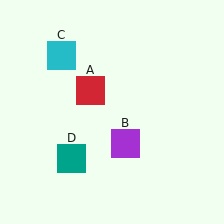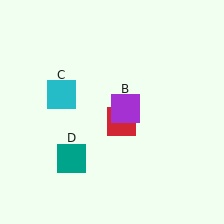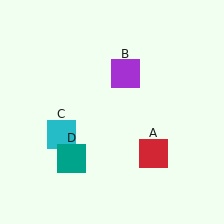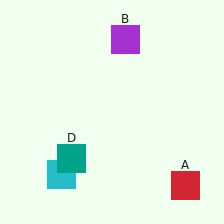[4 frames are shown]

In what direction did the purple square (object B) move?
The purple square (object B) moved up.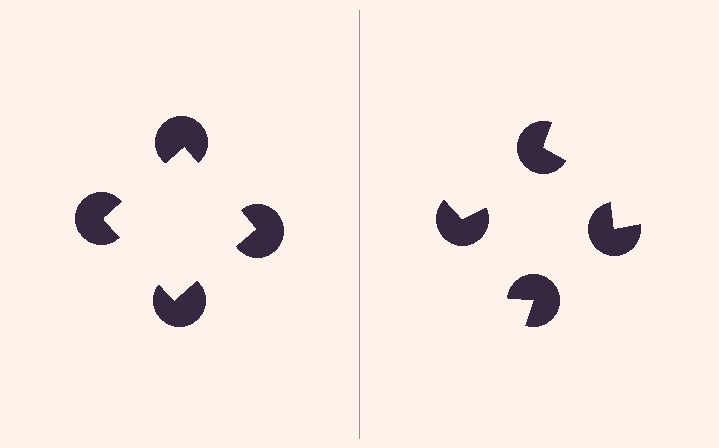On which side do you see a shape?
An illusory square appears on the left side. On the right side the wedge cuts are rotated, so no coherent shape forms.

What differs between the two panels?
The pac-man discs are positioned identically on both sides; only the wedge orientations differ. On the left they align to a square; on the right they are misaligned.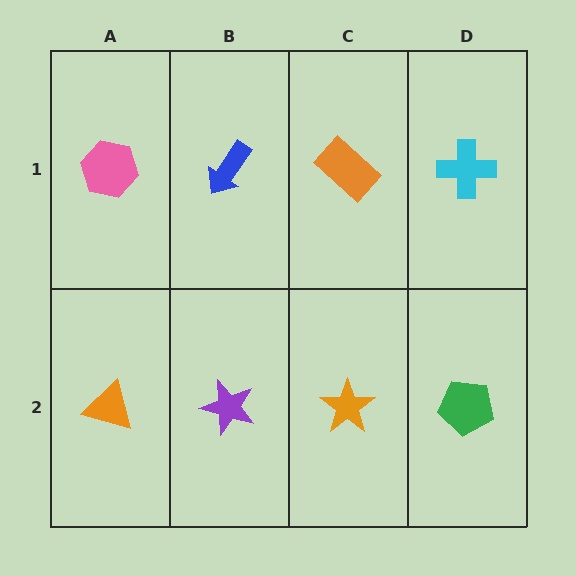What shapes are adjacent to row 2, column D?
A cyan cross (row 1, column D), an orange star (row 2, column C).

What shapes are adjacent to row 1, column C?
An orange star (row 2, column C), a blue arrow (row 1, column B), a cyan cross (row 1, column D).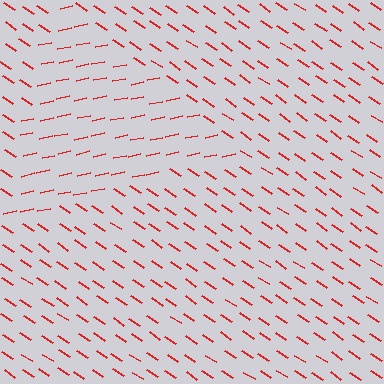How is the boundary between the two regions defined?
The boundary is defined purely by a change in line orientation (approximately 45 degrees difference). All lines are the same color and thickness.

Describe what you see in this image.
The image is filled with small red line segments. A triangle region in the image has lines oriented differently from the surrounding lines, creating a visible texture boundary.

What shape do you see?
I see a triangle.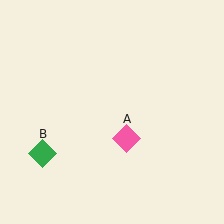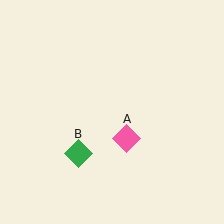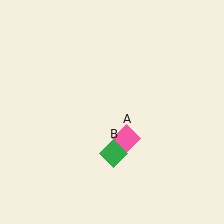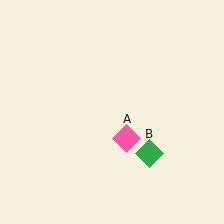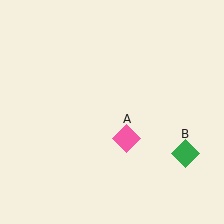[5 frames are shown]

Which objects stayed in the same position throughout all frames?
Pink diamond (object A) remained stationary.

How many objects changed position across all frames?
1 object changed position: green diamond (object B).